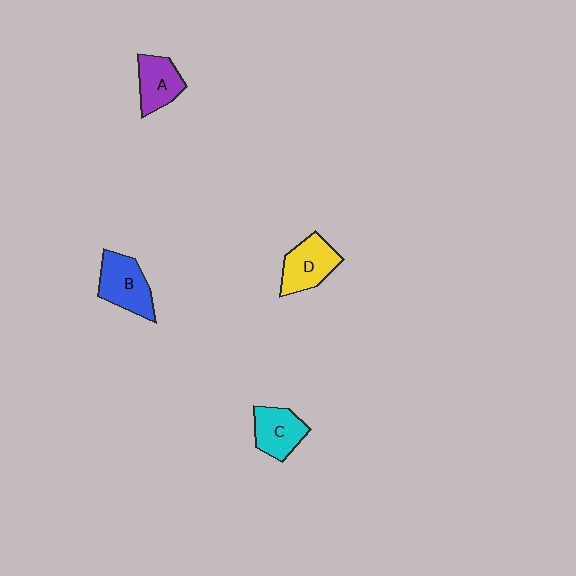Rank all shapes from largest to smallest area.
From largest to smallest: B (blue), D (yellow), C (cyan), A (purple).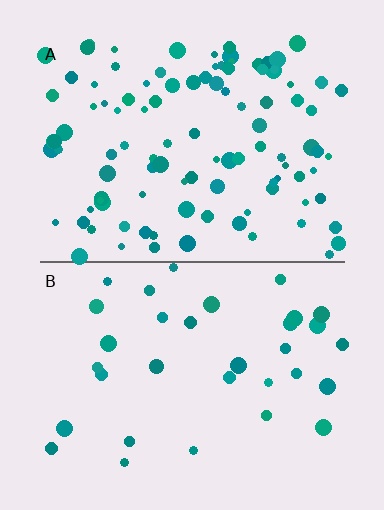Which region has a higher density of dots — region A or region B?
A (the top).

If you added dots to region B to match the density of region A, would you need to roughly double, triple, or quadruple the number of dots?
Approximately triple.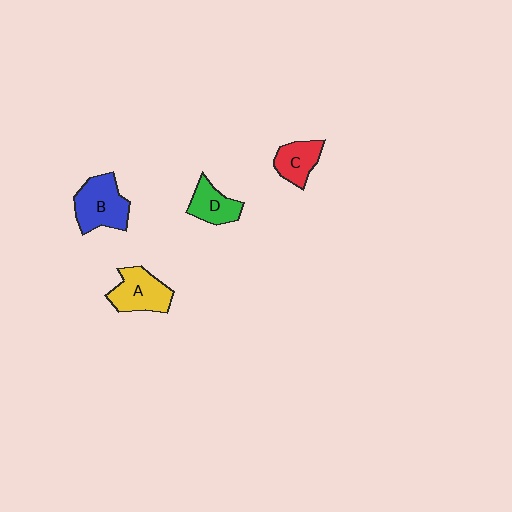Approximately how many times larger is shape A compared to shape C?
Approximately 1.3 times.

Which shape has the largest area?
Shape B (blue).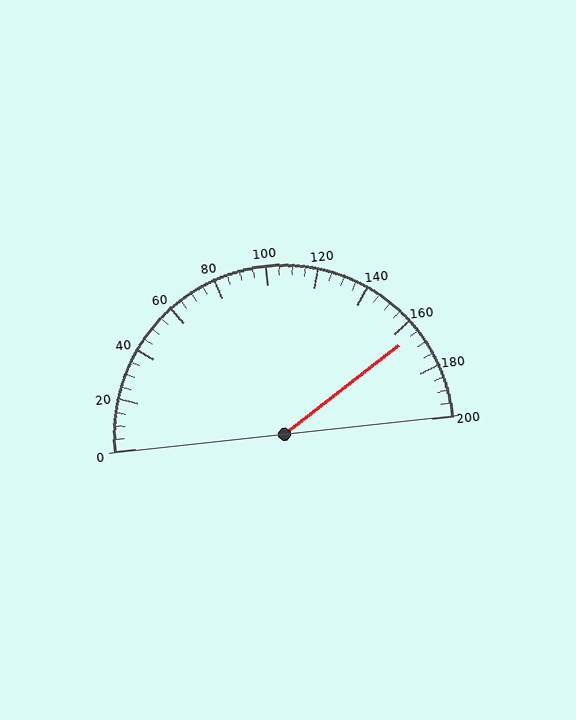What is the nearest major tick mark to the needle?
The nearest major tick mark is 160.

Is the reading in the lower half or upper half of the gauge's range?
The reading is in the upper half of the range (0 to 200).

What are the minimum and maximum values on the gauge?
The gauge ranges from 0 to 200.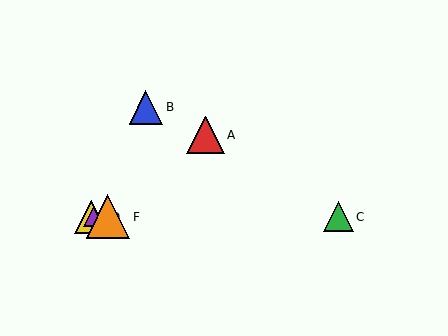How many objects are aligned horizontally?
4 objects (C, D, E, F) are aligned horizontally.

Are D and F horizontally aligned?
Yes, both are at y≈217.